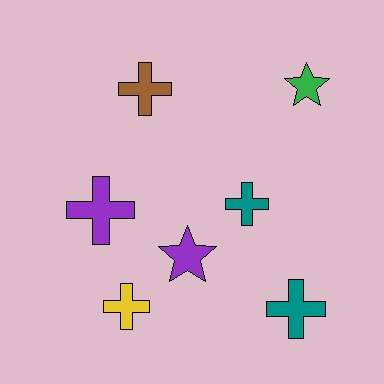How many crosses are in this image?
There are 5 crosses.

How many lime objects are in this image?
There are no lime objects.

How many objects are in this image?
There are 7 objects.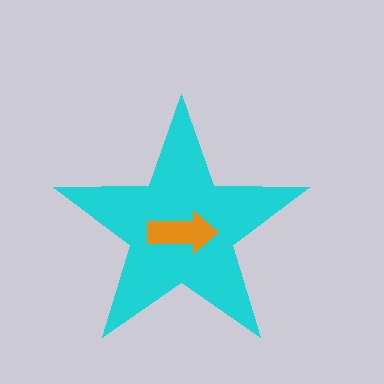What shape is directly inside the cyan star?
The orange arrow.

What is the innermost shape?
The orange arrow.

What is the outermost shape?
The cyan star.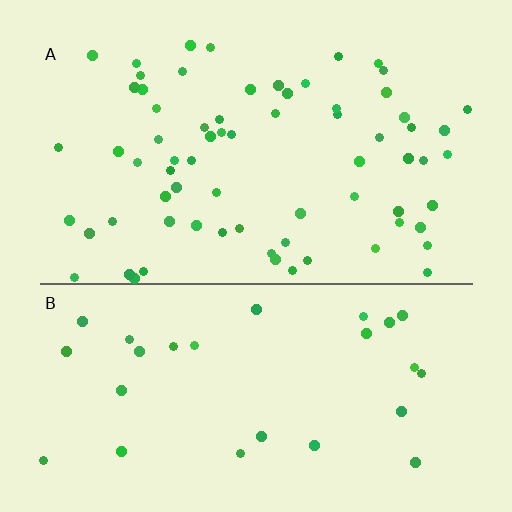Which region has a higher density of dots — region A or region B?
A (the top).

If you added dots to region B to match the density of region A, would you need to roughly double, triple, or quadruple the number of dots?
Approximately triple.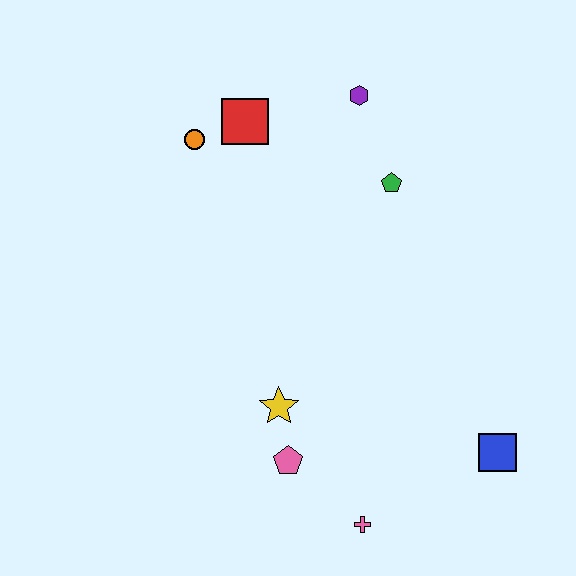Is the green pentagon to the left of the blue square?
Yes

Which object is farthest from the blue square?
The orange circle is farthest from the blue square.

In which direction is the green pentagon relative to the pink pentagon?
The green pentagon is above the pink pentagon.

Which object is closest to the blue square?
The pink cross is closest to the blue square.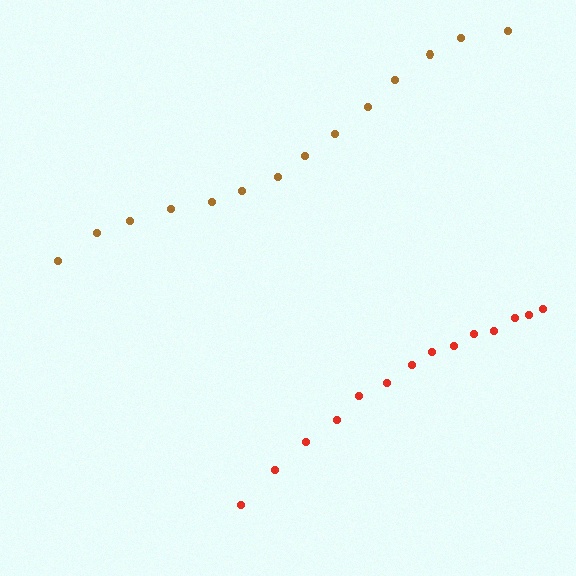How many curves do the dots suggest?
There are 2 distinct paths.